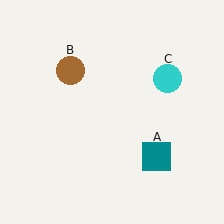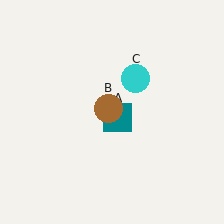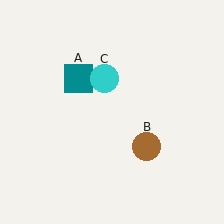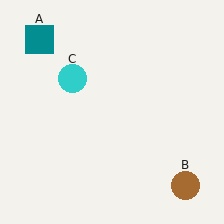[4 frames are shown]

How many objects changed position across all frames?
3 objects changed position: teal square (object A), brown circle (object B), cyan circle (object C).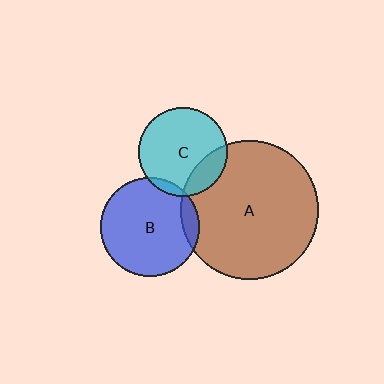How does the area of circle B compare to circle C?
Approximately 1.2 times.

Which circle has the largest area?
Circle A (brown).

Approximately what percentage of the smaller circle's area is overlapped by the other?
Approximately 10%.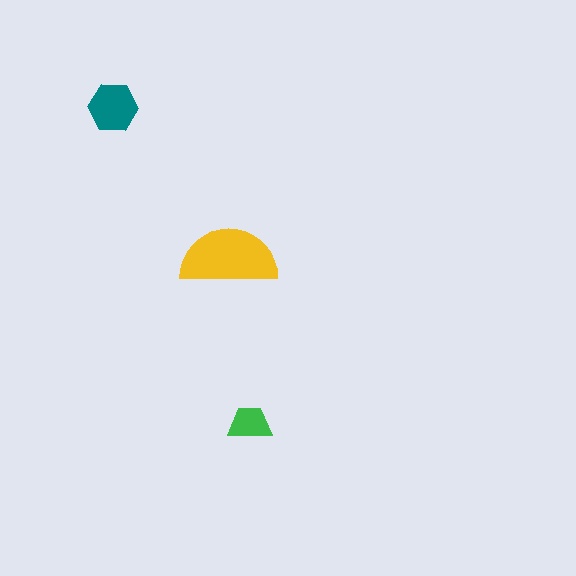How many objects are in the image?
There are 3 objects in the image.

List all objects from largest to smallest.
The yellow semicircle, the teal hexagon, the green trapezoid.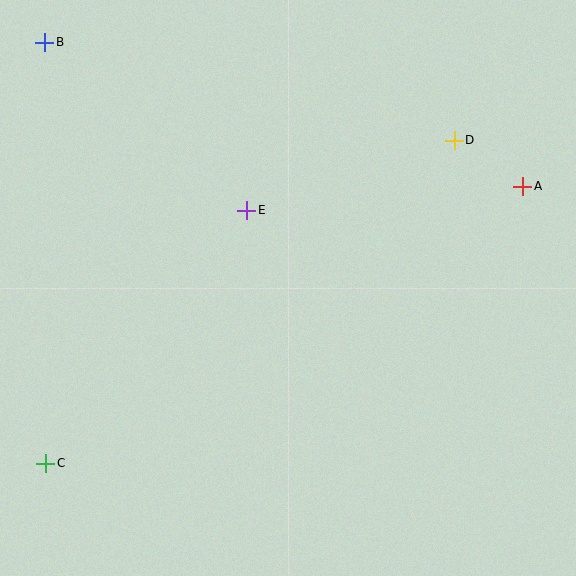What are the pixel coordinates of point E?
Point E is at (246, 211).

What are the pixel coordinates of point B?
Point B is at (44, 42).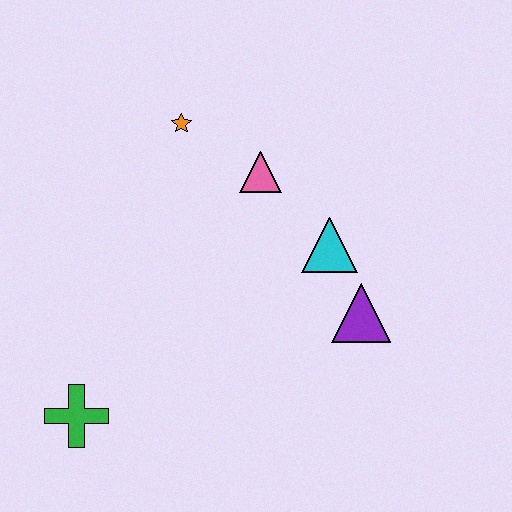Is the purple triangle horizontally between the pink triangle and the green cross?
No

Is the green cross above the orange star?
No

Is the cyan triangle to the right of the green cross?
Yes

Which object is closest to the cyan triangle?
The purple triangle is closest to the cyan triangle.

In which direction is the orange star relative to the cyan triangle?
The orange star is to the left of the cyan triangle.